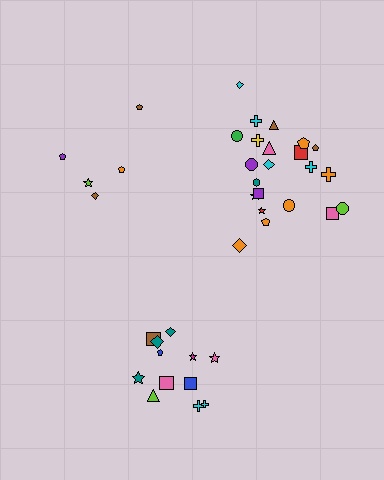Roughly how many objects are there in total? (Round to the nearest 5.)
Roughly 40 objects in total.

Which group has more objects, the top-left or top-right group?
The top-right group.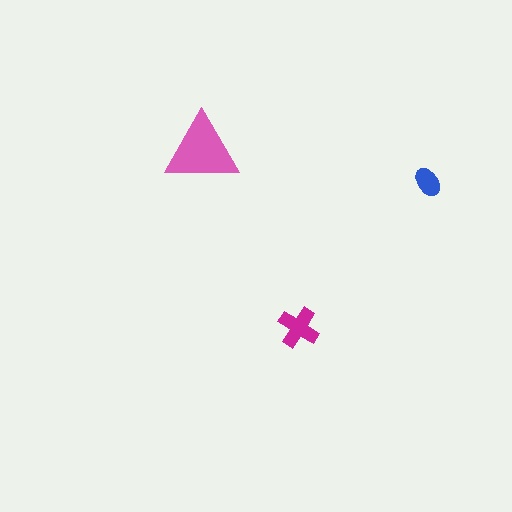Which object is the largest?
The pink triangle.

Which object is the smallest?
The blue ellipse.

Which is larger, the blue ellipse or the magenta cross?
The magenta cross.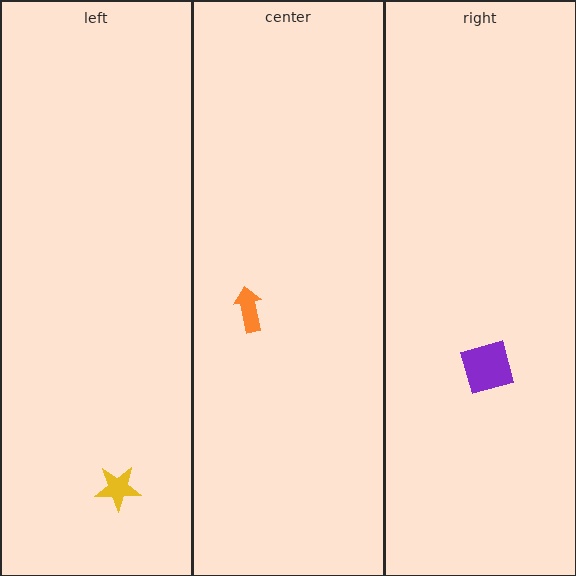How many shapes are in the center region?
1.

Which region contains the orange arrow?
The center region.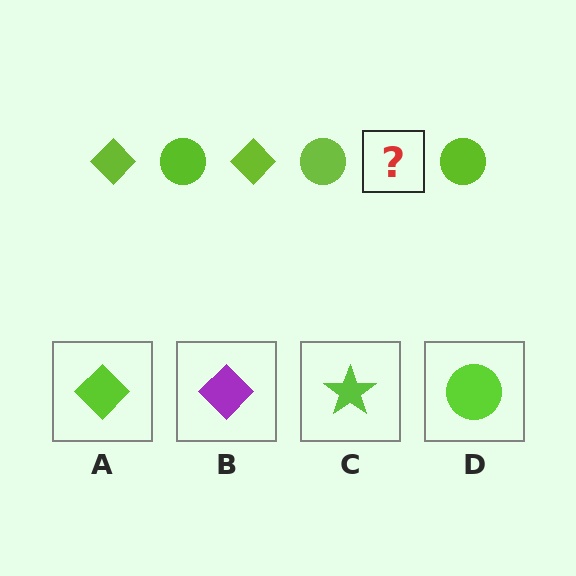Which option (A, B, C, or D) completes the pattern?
A.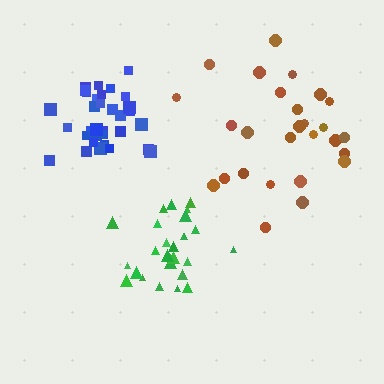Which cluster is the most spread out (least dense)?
Brown.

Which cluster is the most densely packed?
Blue.